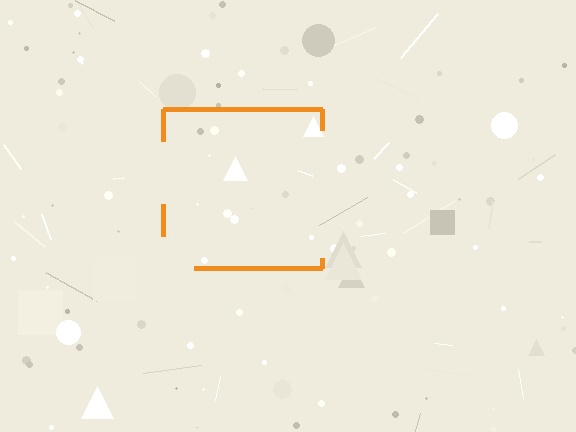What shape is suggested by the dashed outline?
The dashed outline suggests a square.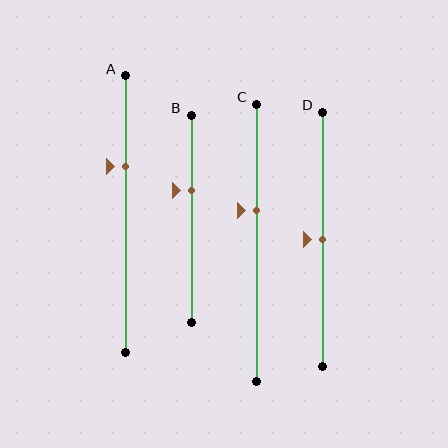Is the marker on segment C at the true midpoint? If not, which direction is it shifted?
No, the marker on segment C is shifted upward by about 12% of the segment length.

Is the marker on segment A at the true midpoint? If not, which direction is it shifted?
No, the marker on segment A is shifted upward by about 17% of the segment length.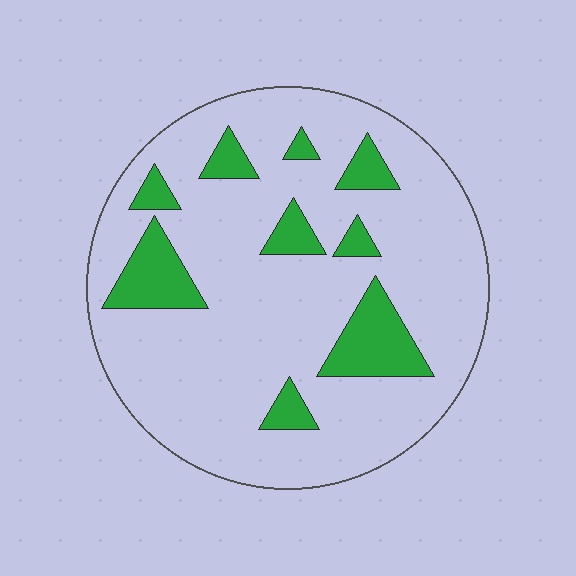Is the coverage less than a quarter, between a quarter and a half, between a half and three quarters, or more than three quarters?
Less than a quarter.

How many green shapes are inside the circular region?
9.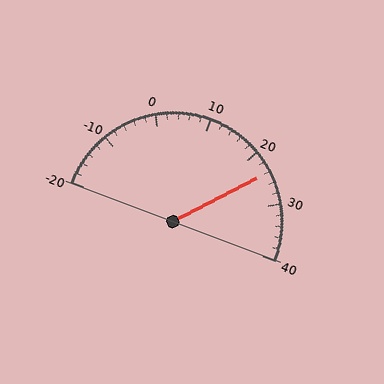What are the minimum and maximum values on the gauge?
The gauge ranges from -20 to 40.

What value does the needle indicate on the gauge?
The needle indicates approximately 24.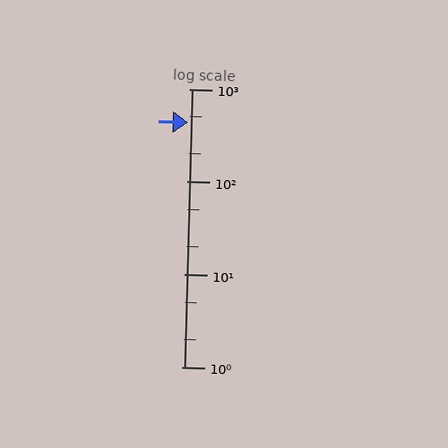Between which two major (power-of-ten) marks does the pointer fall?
The pointer is between 100 and 1000.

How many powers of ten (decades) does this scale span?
The scale spans 3 decades, from 1 to 1000.